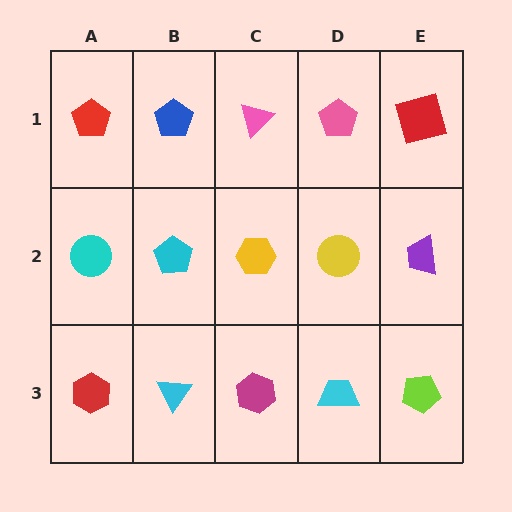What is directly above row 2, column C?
A pink triangle.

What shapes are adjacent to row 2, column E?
A red square (row 1, column E), a lime pentagon (row 3, column E), a yellow circle (row 2, column D).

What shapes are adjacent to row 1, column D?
A yellow circle (row 2, column D), a pink triangle (row 1, column C), a red square (row 1, column E).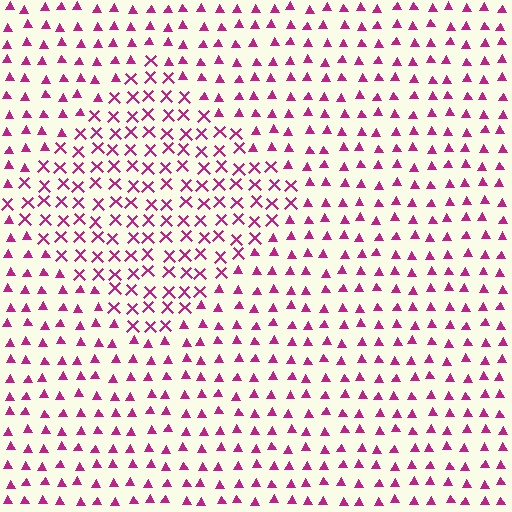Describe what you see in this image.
The image is filled with small magenta elements arranged in a uniform grid. A diamond-shaped region contains X marks, while the surrounding area contains triangles. The boundary is defined purely by the change in element shape.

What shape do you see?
I see a diamond.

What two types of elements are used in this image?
The image uses X marks inside the diamond region and triangles outside it.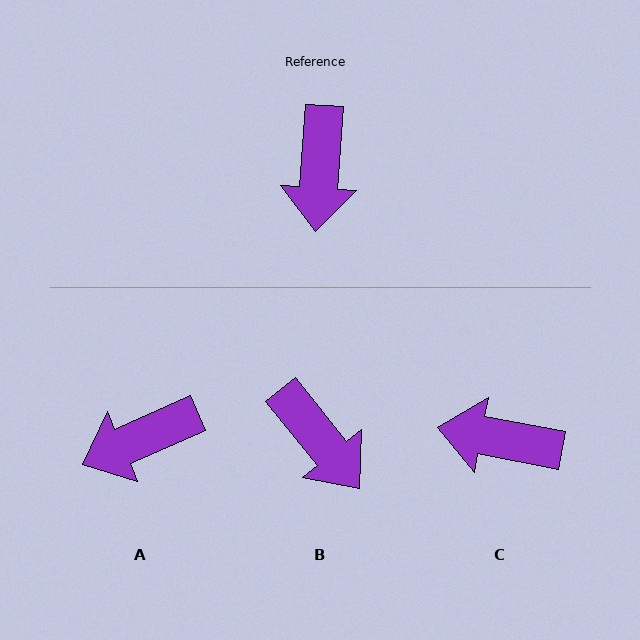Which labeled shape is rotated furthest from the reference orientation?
C, about 97 degrees away.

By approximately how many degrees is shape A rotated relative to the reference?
Approximately 62 degrees clockwise.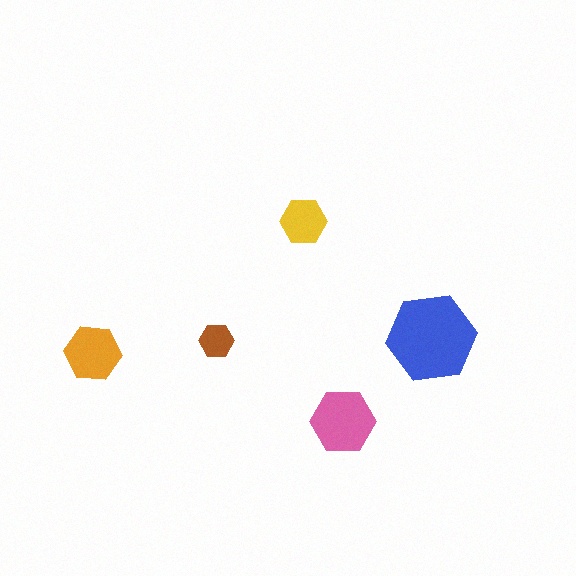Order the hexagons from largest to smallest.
the blue one, the pink one, the orange one, the yellow one, the brown one.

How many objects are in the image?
There are 5 objects in the image.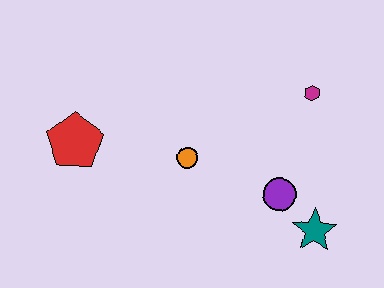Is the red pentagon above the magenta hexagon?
No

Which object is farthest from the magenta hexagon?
The red pentagon is farthest from the magenta hexagon.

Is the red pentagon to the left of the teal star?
Yes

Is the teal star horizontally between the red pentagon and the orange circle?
No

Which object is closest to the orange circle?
The purple circle is closest to the orange circle.